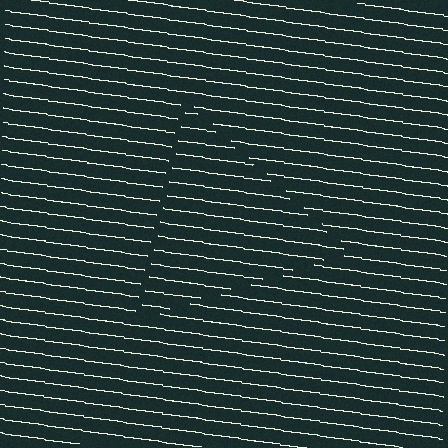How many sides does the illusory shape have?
3 sides — the line-ends trace a triangle.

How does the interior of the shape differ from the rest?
The interior of the shape contains the same grating, shifted by half a period — the contour is defined by the phase discontinuity where line-ends from the inner and outer gratings abut.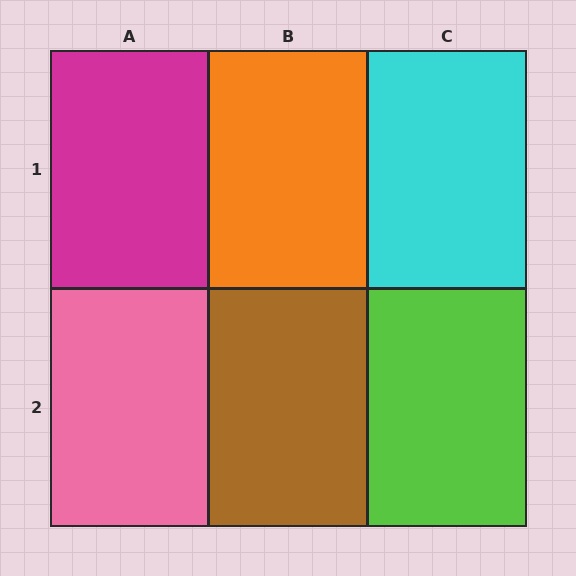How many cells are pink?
1 cell is pink.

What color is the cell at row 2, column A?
Pink.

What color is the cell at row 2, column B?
Brown.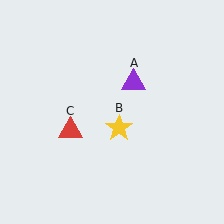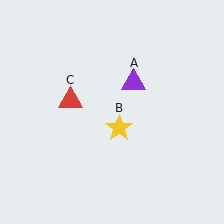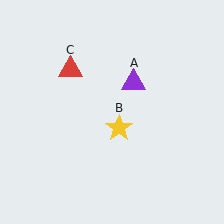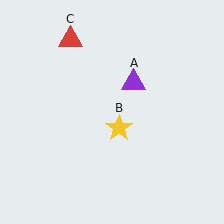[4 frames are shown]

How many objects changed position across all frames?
1 object changed position: red triangle (object C).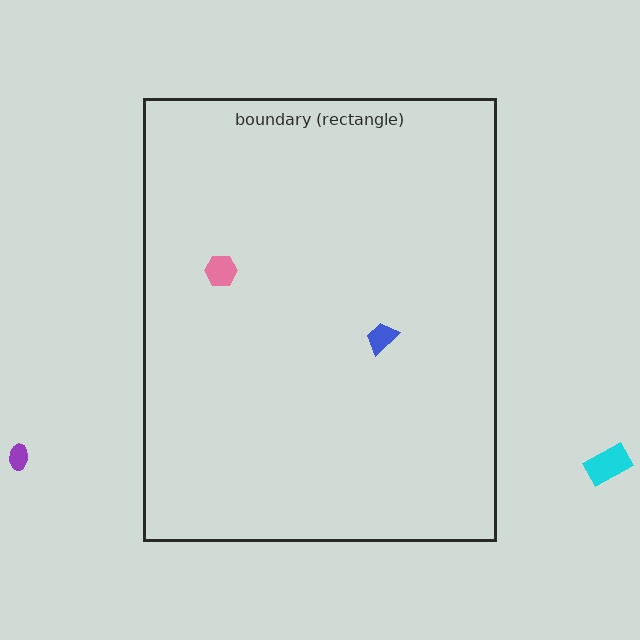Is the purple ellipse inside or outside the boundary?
Outside.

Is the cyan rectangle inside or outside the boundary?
Outside.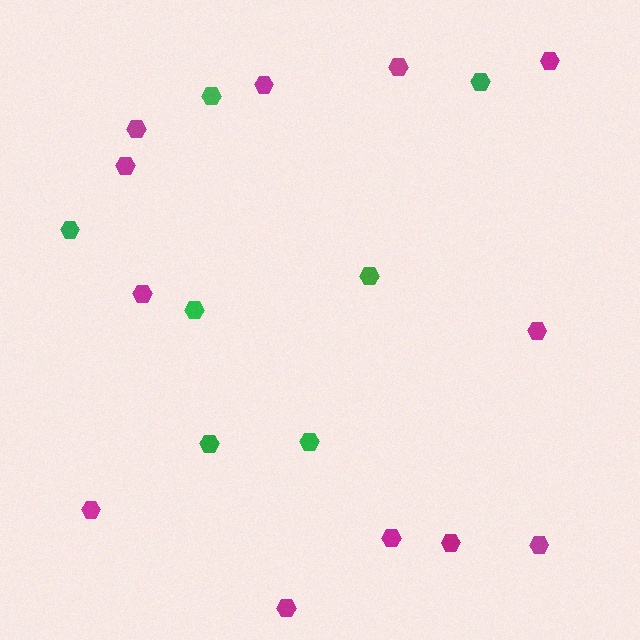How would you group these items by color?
There are 2 groups: one group of magenta hexagons (12) and one group of green hexagons (7).